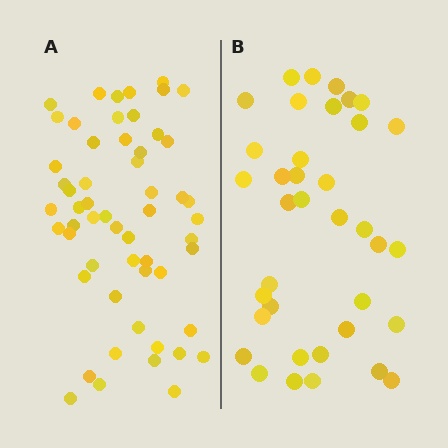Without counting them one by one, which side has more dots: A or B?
Region A (the left region) has more dots.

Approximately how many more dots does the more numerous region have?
Region A has approximately 20 more dots than region B.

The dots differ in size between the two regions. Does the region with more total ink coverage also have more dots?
No. Region B has more total ink coverage because its dots are larger, but region A actually contains more individual dots. Total area can be misleading — the number of items is what matters here.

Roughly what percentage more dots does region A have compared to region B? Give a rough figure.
About 50% more.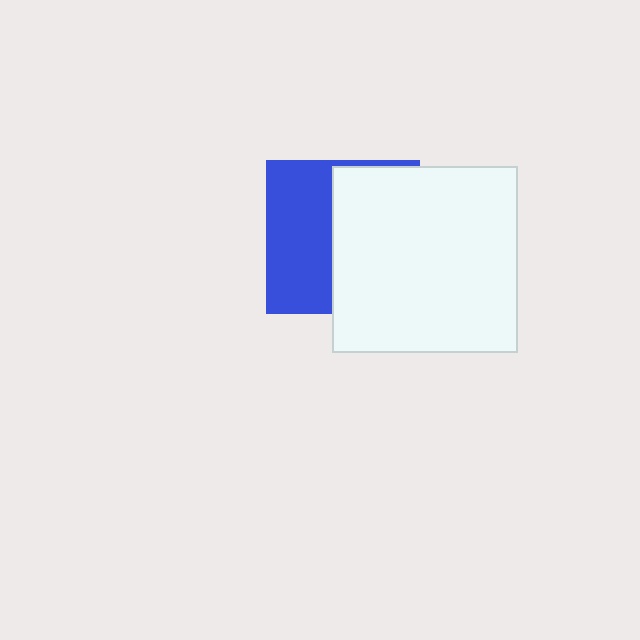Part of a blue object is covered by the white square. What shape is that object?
It is a square.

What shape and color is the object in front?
The object in front is a white square.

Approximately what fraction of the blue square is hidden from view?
Roughly 55% of the blue square is hidden behind the white square.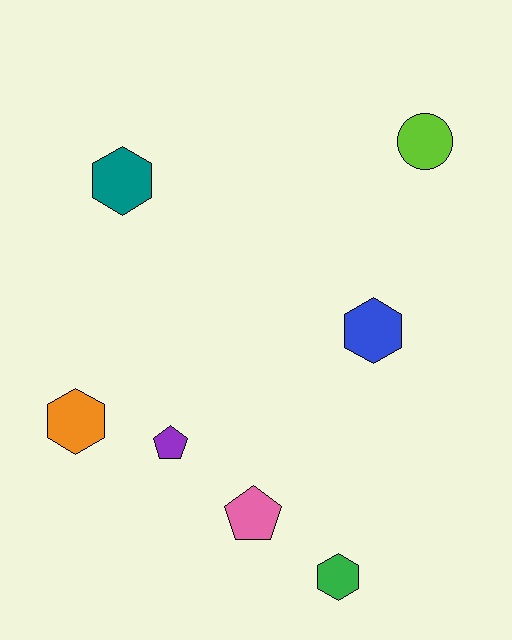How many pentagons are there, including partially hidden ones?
There are 2 pentagons.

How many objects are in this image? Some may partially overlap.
There are 7 objects.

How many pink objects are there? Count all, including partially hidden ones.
There is 1 pink object.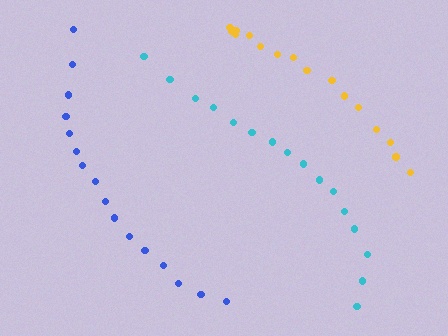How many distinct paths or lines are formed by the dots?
There are 3 distinct paths.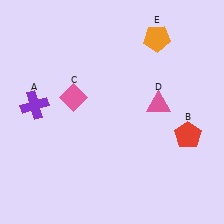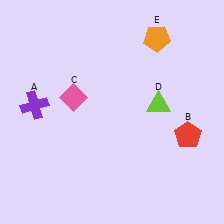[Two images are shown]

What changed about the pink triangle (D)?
In Image 1, D is pink. In Image 2, it changed to lime.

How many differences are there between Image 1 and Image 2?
There is 1 difference between the two images.